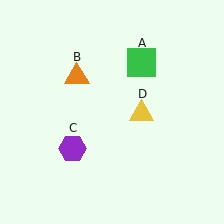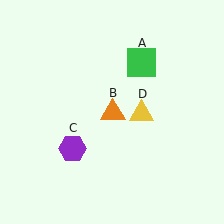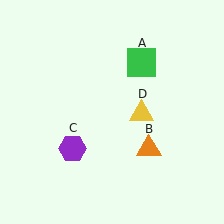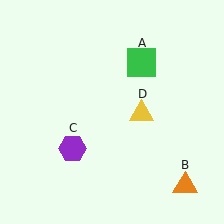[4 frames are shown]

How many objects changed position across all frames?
1 object changed position: orange triangle (object B).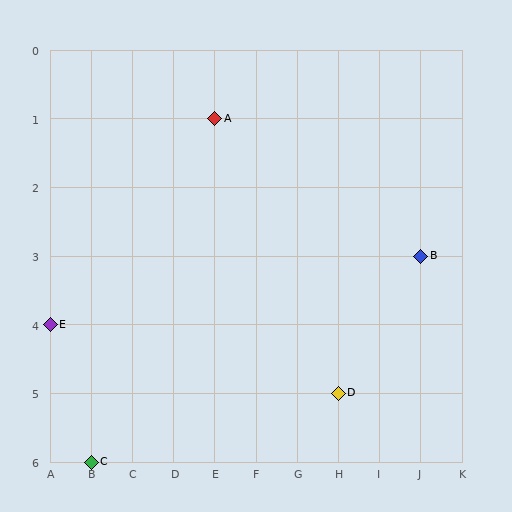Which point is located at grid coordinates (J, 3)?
Point B is at (J, 3).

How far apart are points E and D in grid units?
Points E and D are 7 columns and 1 row apart (about 7.1 grid units diagonally).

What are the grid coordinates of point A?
Point A is at grid coordinates (E, 1).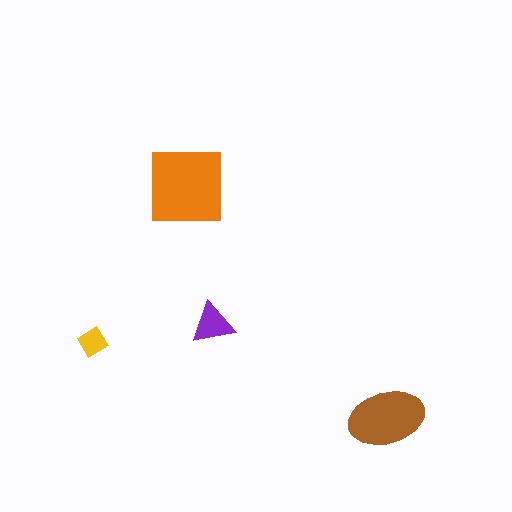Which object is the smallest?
The yellow diamond.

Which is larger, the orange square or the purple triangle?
The orange square.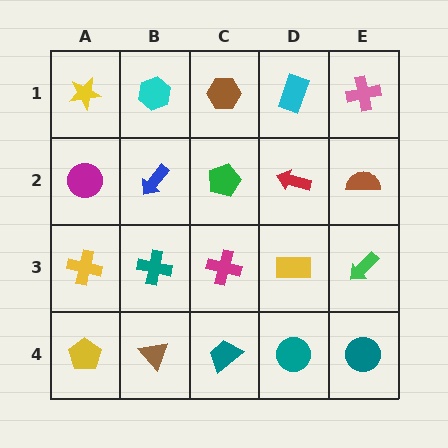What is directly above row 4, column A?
A yellow cross.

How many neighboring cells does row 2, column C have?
4.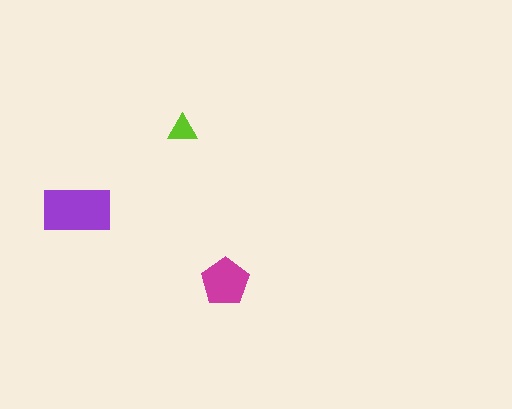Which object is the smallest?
The lime triangle.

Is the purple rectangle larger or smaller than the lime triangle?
Larger.